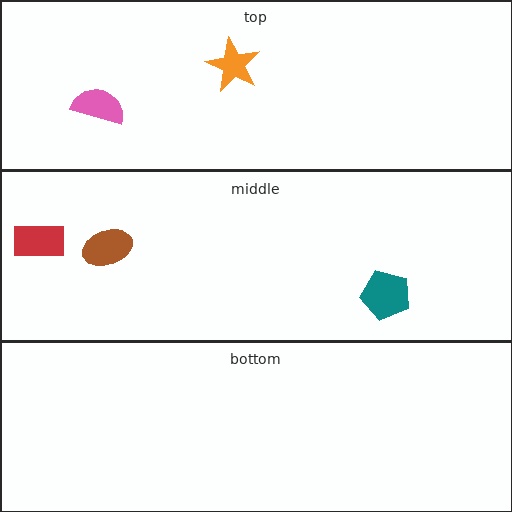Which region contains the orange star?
The top region.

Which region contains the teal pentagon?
The middle region.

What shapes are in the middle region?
The red rectangle, the brown ellipse, the teal pentagon.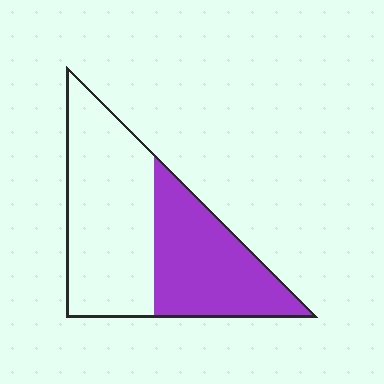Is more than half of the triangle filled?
No.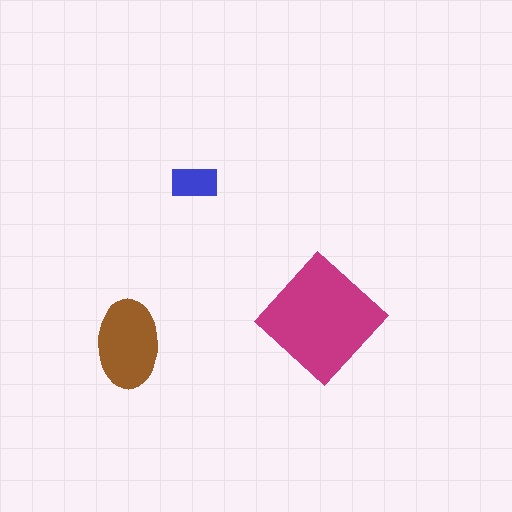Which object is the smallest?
The blue rectangle.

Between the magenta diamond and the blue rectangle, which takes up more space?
The magenta diamond.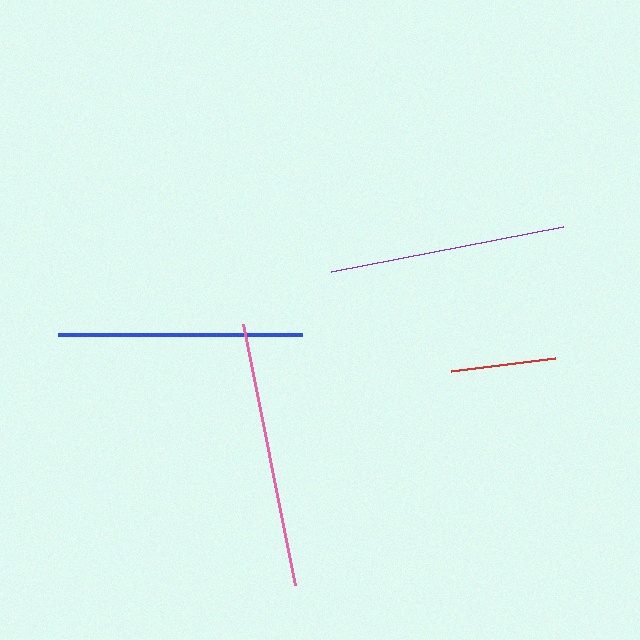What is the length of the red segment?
The red segment is approximately 105 pixels long.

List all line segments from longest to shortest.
From longest to shortest: pink, blue, purple, red.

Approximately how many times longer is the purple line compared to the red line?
The purple line is approximately 2.2 times the length of the red line.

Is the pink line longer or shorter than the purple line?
The pink line is longer than the purple line.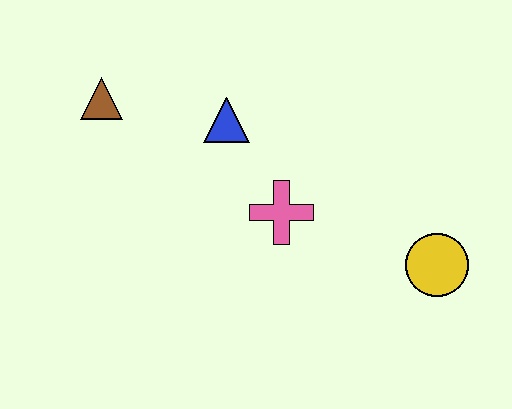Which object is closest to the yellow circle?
The pink cross is closest to the yellow circle.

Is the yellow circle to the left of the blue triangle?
No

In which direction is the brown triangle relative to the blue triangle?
The brown triangle is to the left of the blue triangle.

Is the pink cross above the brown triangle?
No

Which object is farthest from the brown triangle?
The yellow circle is farthest from the brown triangle.